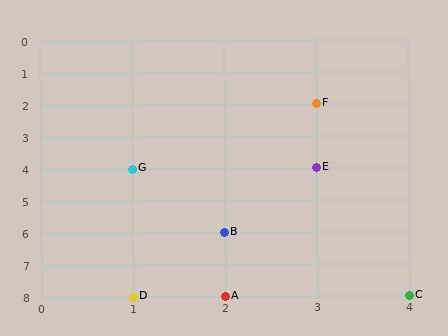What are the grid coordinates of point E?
Point E is at grid coordinates (3, 4).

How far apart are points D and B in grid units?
Points D and B are 1 column and 2 rows apart (about 2.2 grid units diagonally).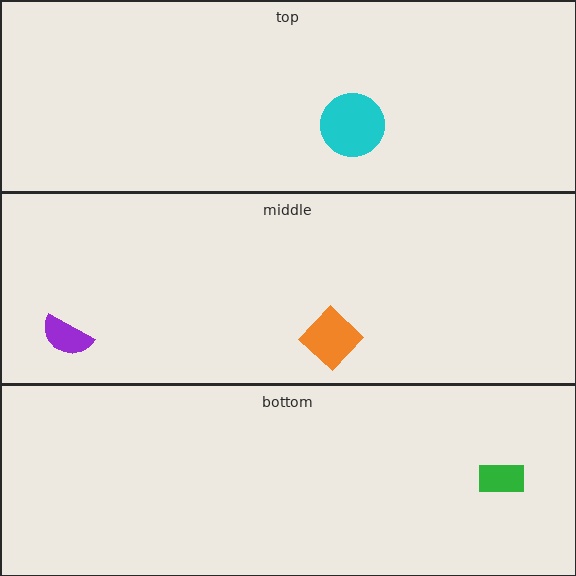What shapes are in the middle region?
The orange diamond, the purple semicircle.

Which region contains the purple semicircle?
The middle region.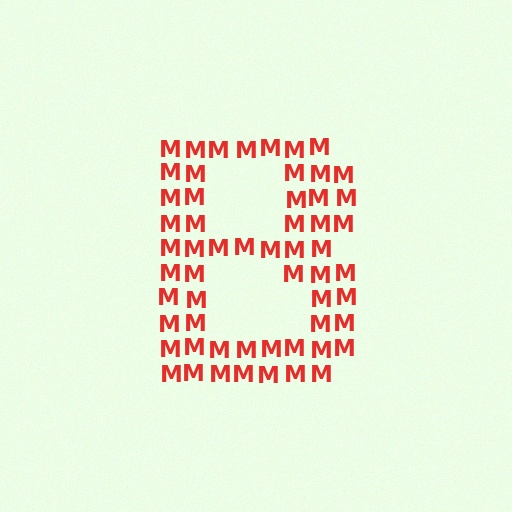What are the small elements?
The small elements are letter M's.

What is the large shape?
The large shape is the letter B.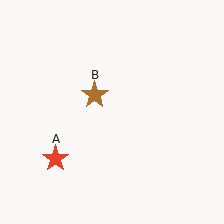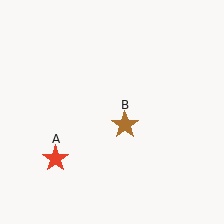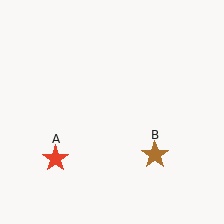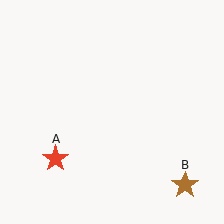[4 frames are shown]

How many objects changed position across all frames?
1 object changed position: brown star (object B).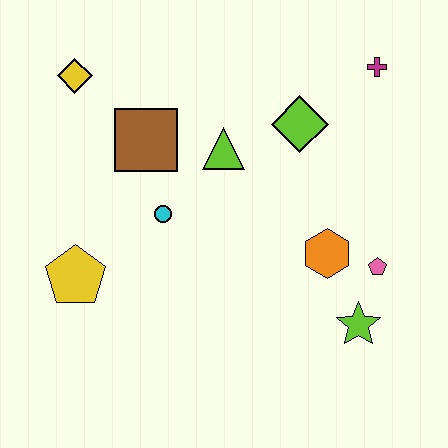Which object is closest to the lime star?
The pink pentagon is closest to the lime star.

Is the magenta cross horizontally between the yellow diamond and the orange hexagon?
No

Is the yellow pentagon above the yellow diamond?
No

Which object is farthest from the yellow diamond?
The lime star is farthest from the yellow diamond.